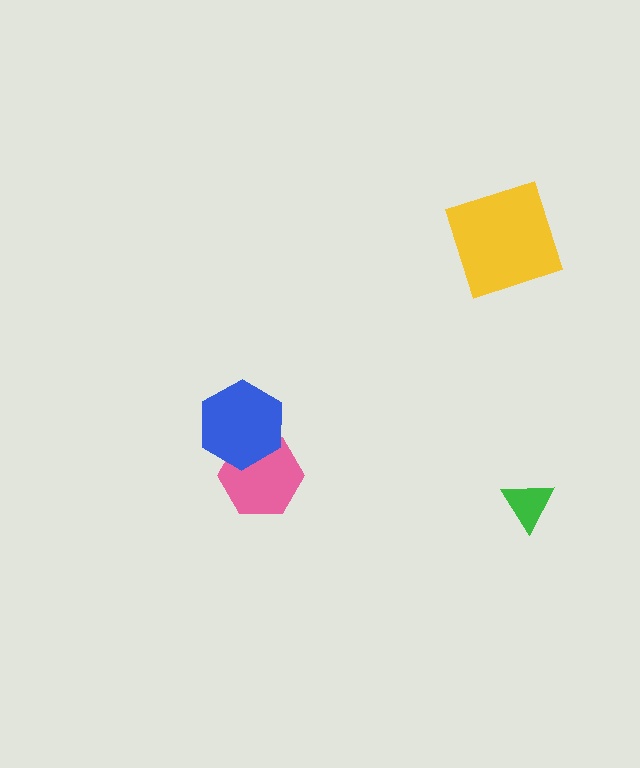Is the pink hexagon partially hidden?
Yes, it is partially covered by another shape.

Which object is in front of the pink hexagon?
The blue hexagon is in front of the pink hexagon.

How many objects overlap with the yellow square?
0 objects overlap with the yellow square.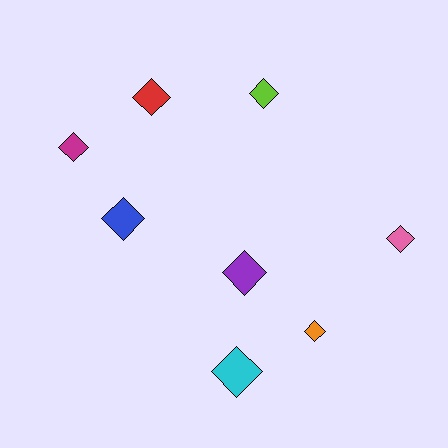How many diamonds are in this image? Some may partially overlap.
There are 8 diamonds.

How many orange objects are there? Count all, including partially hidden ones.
There is 1 orange object.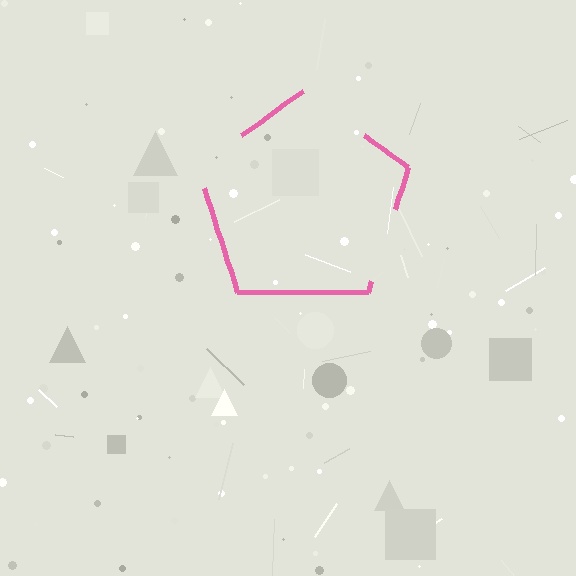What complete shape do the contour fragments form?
The contour fragments form a pentagon.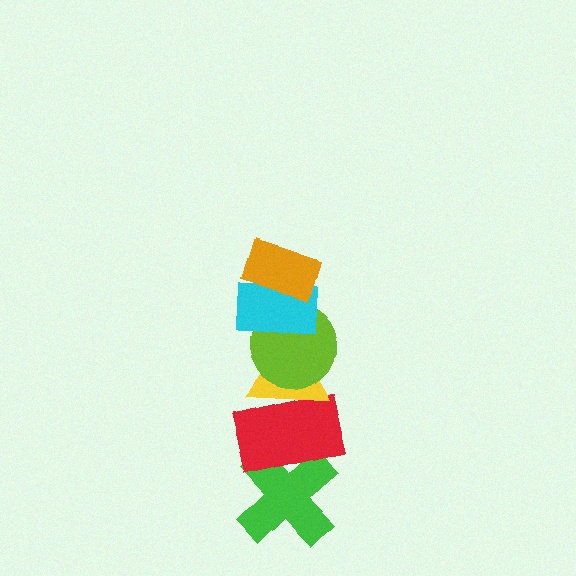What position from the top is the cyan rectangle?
The cyan rectangle is 2nd from the top.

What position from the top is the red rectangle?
The red rectangle is 5th from the top.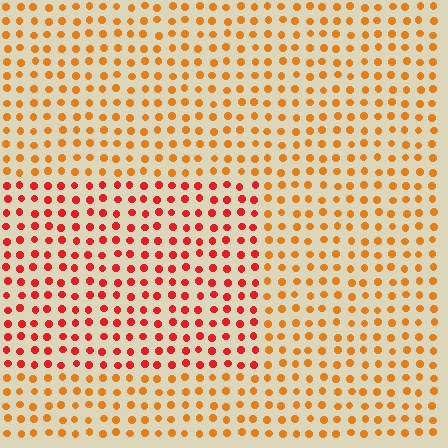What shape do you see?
I see a rectangle.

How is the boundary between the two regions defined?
The boundary is defined purely by a slight shift in hue (about 32 degrees). Spacing, size, and orientation are identical on both sides.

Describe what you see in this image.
The image is filled with small orange elements in a uniform arrangement. A rectangle-shaped region is visible where the elements are tinted to a slightly different hue, forming a subtle color boundary.